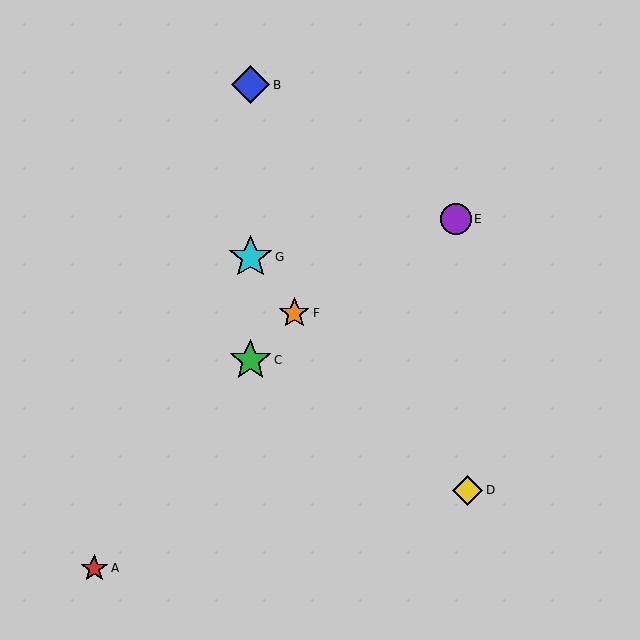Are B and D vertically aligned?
No, B is at x≈250 and D is at x≈468.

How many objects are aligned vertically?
3 objects (B, C, G) are aligned vertically.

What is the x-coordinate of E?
Object E is at x≈456.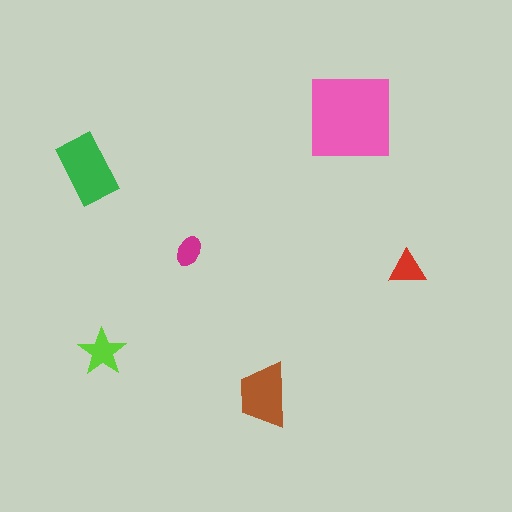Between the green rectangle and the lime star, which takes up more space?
The green rectangle.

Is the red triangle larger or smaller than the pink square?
Smaller.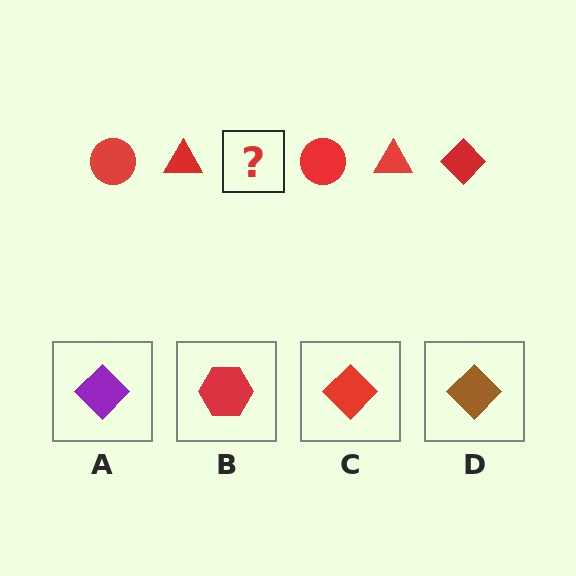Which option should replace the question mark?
Option C.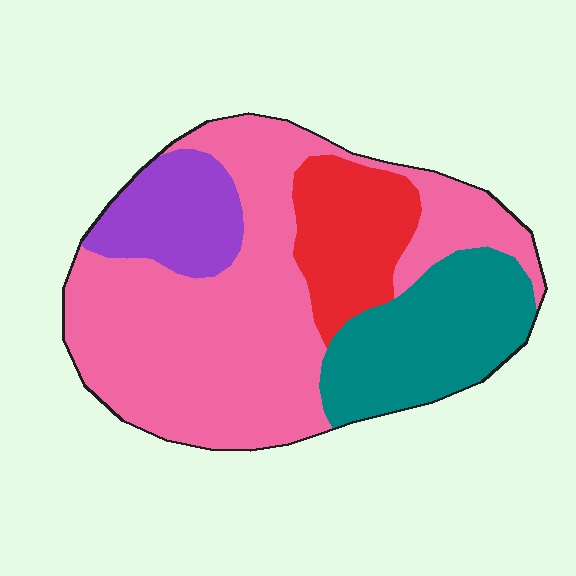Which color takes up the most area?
Pink, at roughly 55%.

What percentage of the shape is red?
Red covers roughly 15% of the shape.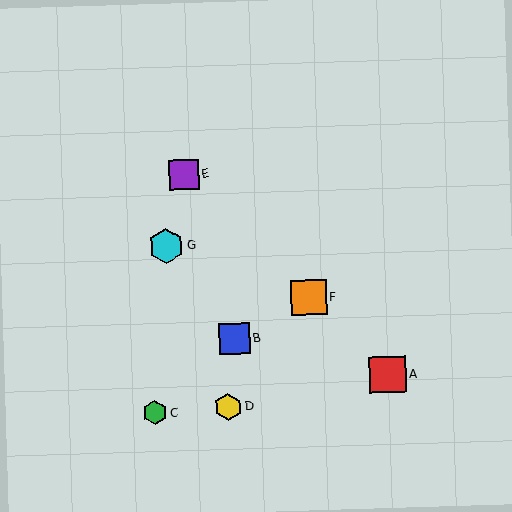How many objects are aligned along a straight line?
3 objects (A, E, F) are aligned along a straight line.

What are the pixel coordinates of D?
Object D is at (228, 407).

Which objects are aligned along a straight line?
Objects A, E, F are aligned along a straight line.